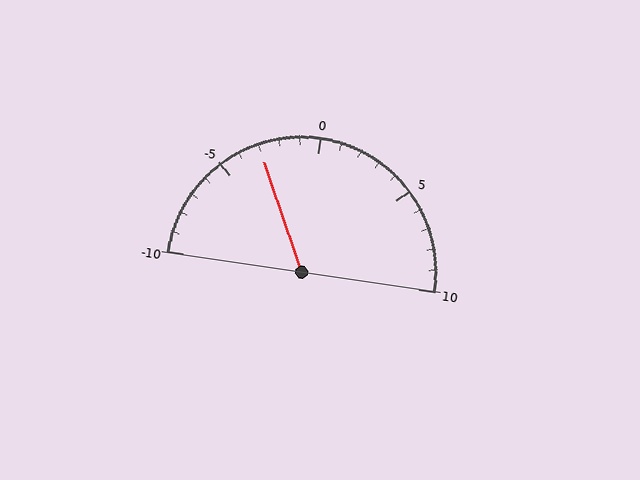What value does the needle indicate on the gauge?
The needle indicates approximately -3.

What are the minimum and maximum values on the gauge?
The gauge ranges from -10 to 10.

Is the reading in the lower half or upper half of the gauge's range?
The reading is in the lower half of the range (-10 to 10).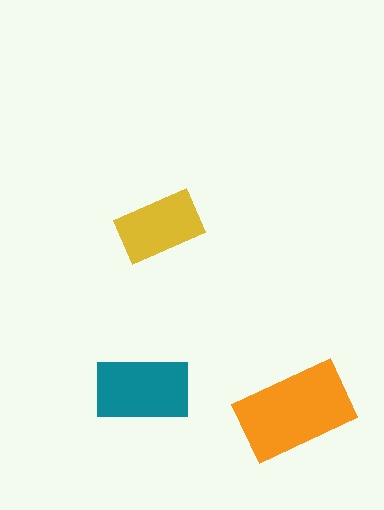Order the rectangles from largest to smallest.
the orange one, the teal one, the yellow one.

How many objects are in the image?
There are 3 objects in the image.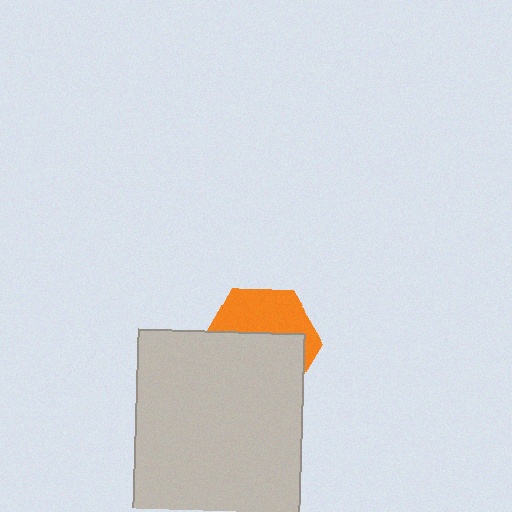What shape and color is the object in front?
The object in front is a light gray rectangle.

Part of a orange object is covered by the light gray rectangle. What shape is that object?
It is a hexagon.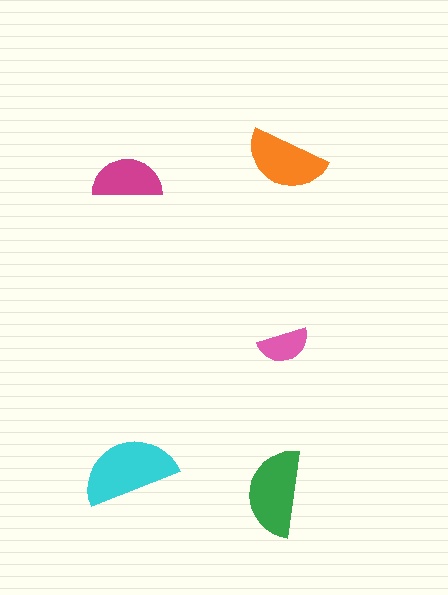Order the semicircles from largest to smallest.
the cyan one, the green one, the orange one, the magenta one, the pink one.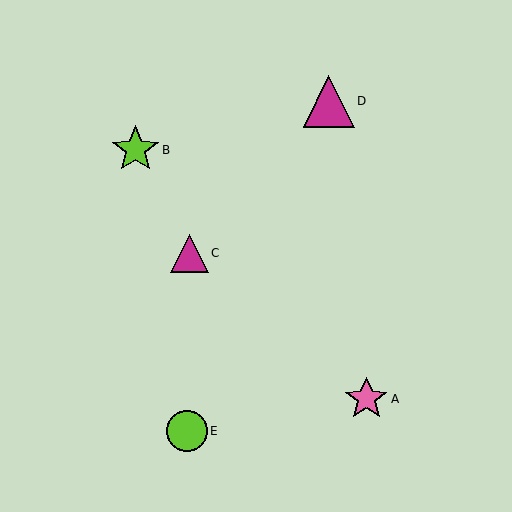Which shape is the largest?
The magenta triangle (labeled D) is the largest.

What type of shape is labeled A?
Shape A is a pink star.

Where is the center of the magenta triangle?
The center of the magenta triangle is at (329, 101).